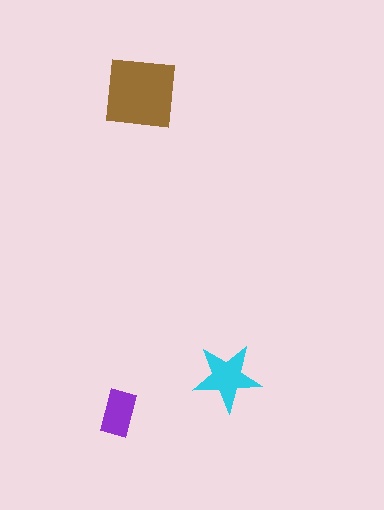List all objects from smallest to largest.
The purple rectangle, the cyan star, the brown square.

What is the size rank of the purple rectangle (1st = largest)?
3rd.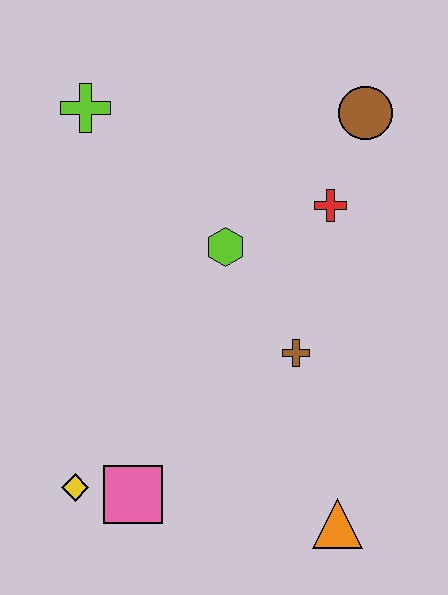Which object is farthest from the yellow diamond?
The brown circle is farthest from the yellow diamond.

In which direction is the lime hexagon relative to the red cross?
The lime hexagon is to the left of the red cross.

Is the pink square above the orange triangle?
Yes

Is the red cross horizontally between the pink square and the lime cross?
No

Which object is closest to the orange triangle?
The brown cross is closest to the orange triangle.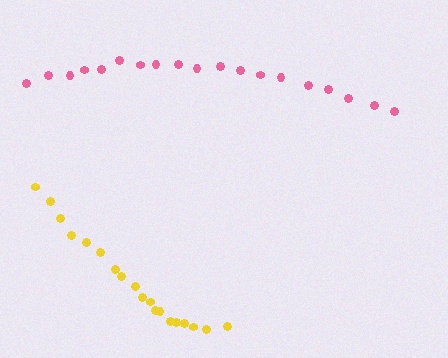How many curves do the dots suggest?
There are 2 distinct paths.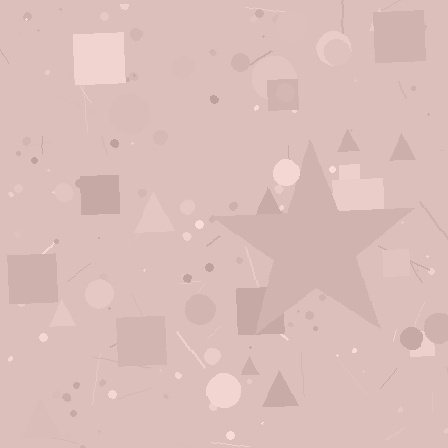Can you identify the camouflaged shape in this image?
The camouflaged shape is a star.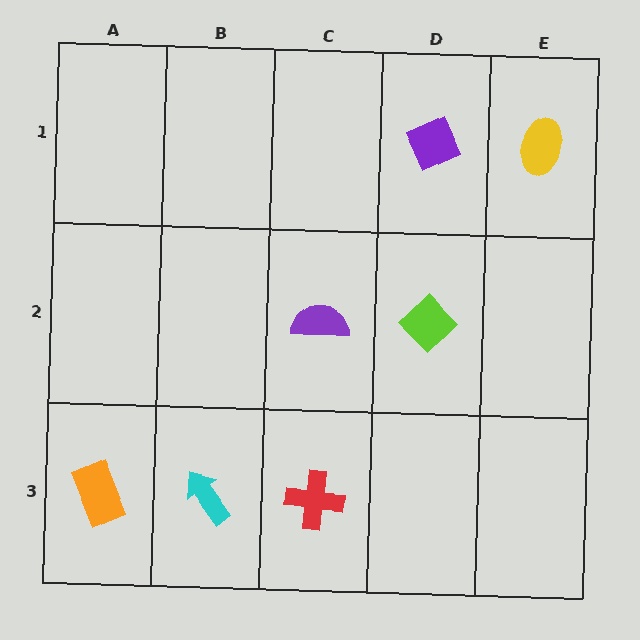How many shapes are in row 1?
2 shapes.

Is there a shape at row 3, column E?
No, that cell is empty.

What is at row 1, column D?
A purple diamond.